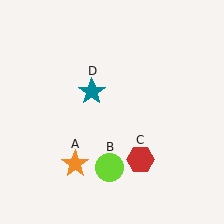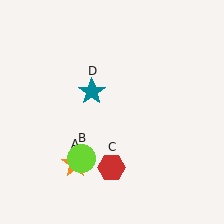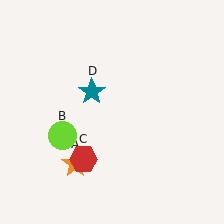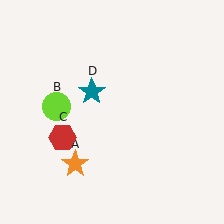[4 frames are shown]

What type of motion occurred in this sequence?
The lime circle (object B), red hexagon (object C) rotated clockwise around the center of the scene.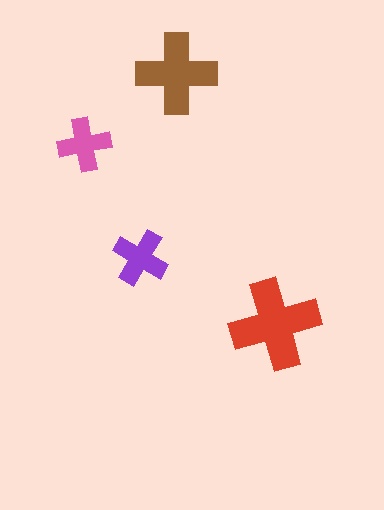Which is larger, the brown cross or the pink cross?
The brown one.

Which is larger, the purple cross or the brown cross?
The brown one.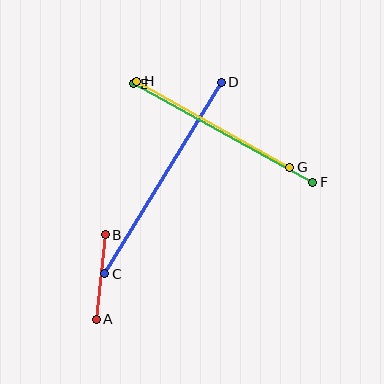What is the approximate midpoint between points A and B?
The midpoint is at approximately (101, 277) pixels.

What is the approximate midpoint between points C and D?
The midpoint is at approximately (163, 178) pixels.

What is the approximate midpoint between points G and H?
The midpoint is at approximately (213, 124) pixels.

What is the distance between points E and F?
The distance is approximately 204 pixels.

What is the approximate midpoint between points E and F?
The midpoint is at approximately (223, 133) pixels.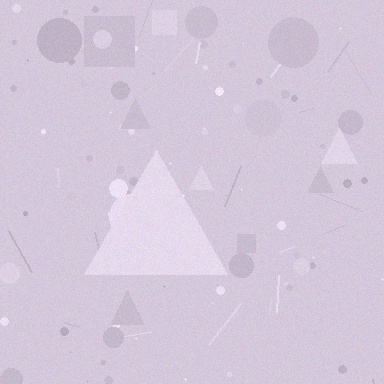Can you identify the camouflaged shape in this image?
The camouflaged shape is a triangle.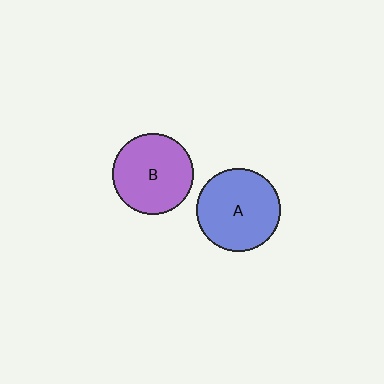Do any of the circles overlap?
No, none of the circles overlap.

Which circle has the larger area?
Circle A (blue).